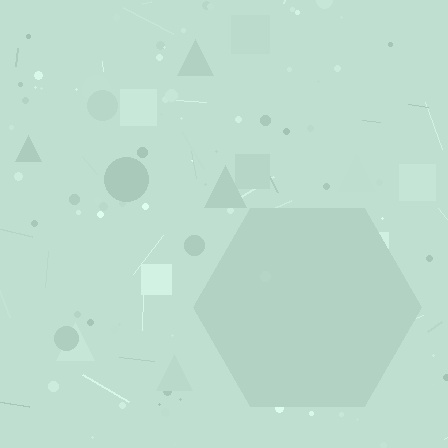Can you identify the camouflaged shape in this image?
The camouflaged shape is a hexagon.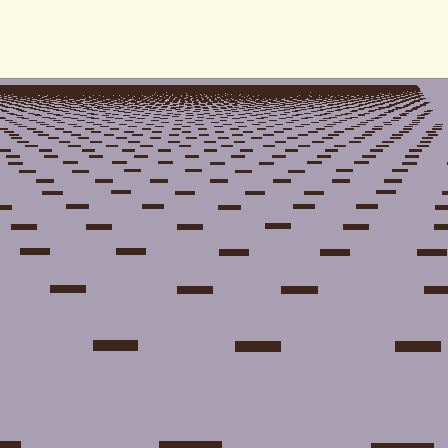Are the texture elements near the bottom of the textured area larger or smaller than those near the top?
Larger. Near the bottom, elements are closer to the viewer and appear at a bigger on-screen size.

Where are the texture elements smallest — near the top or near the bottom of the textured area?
Near the top.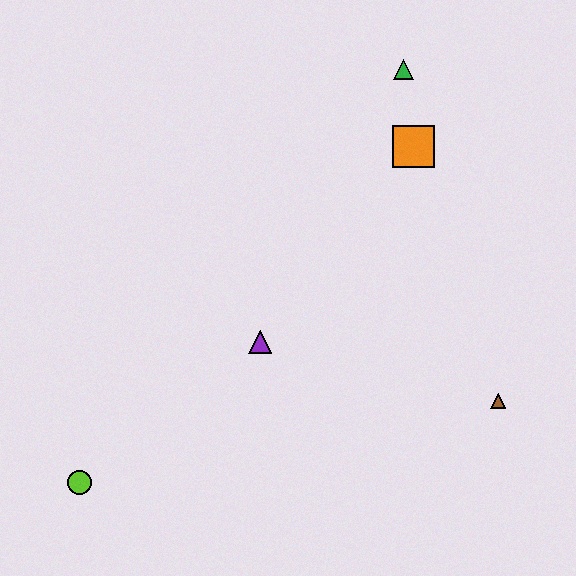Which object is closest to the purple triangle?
The lime circle is closest to the purple triangle.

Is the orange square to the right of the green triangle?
Yes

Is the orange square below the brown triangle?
No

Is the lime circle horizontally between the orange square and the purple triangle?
No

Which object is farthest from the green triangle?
The lime circle is farthest from the green triangle.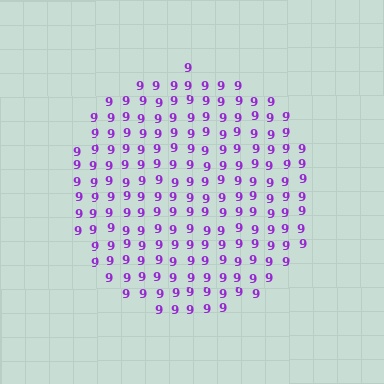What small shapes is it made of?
It is made of small digit 9's.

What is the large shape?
The large shape is a circle.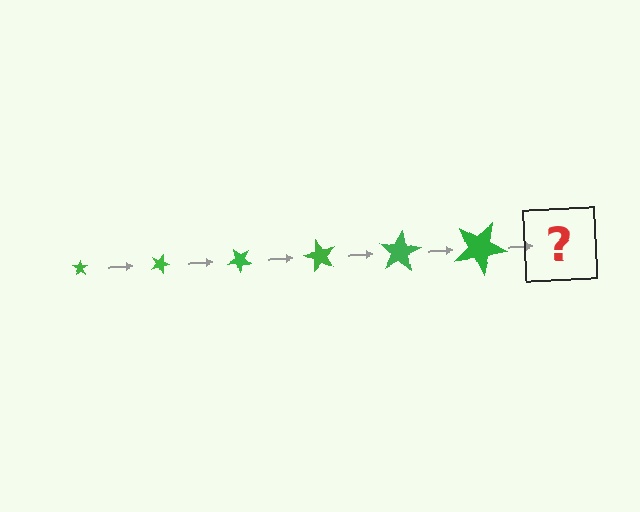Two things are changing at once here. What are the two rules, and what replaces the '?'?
The two rules are that the star grows larger each step and it rotates 20 degrees each step. The '?' should be a star, larger than the previous one and rotated 120 degrees from the start.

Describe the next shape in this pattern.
It should be a star, larger than the previous one and rotated 120 degrees from the start.